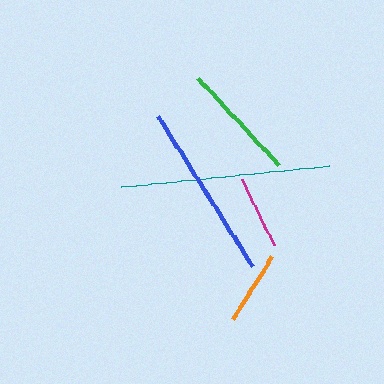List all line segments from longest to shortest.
From longest to shortest: teal, blue, green, orange, magenta.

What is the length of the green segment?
The green segment is approximately 119 pixels long.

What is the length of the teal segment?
The teal segment is approximately 210 pixels long.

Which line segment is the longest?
The teal line is the longest at approximately 210 pixels.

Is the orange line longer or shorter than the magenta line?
The orange line is longer than the magenta line.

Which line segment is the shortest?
The magenta line is the shortest at approximately 73 pixels.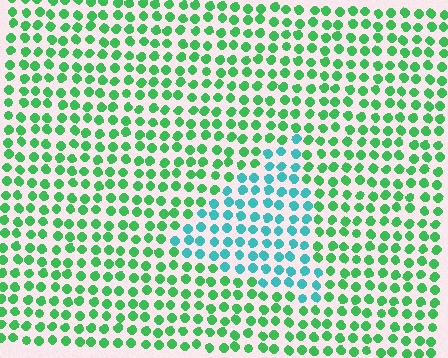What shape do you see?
I see a triangle.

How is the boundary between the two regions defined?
The boundary is defined purely by a slight shift in hue (about 47 degrees). Spacing, size, and orientation are identical on both sides.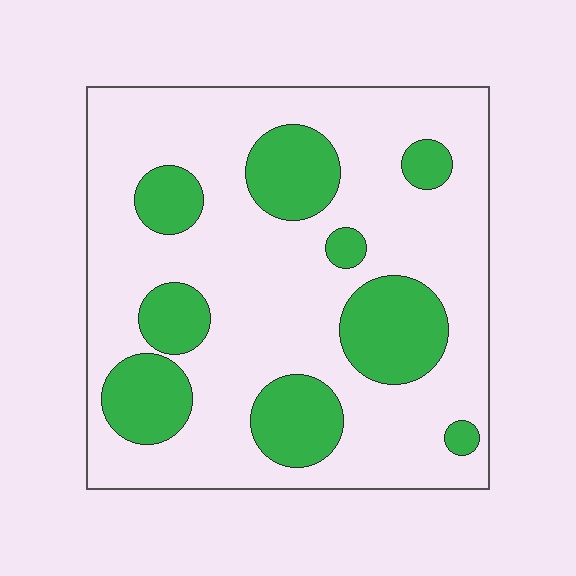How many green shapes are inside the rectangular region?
9.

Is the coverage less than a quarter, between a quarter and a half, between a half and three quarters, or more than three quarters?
Between a quarter and a half.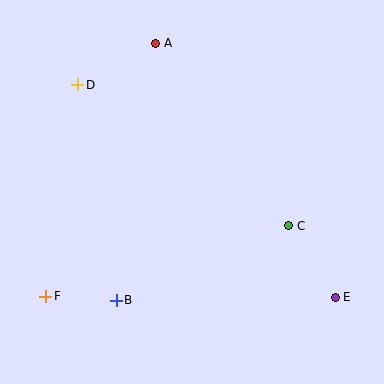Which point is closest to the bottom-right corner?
Point E is closest to the bottom-right corner.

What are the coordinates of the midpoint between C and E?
The midpoint between C and E is at (312, 262).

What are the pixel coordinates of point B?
Point B is at (116, 301).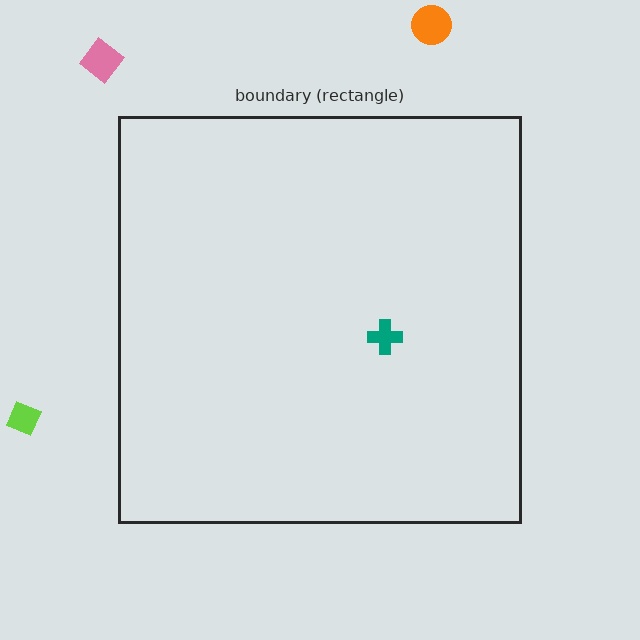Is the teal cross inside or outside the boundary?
Inside.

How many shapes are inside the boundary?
1 inside, 3 outside.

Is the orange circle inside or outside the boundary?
Outside.